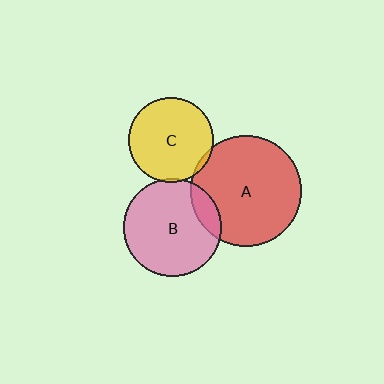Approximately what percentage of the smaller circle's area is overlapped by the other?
Approximately 5%.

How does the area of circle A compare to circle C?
Approximately 1.7 times.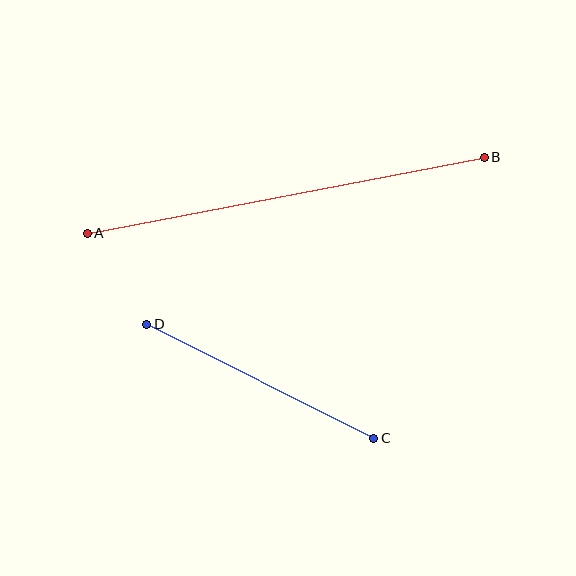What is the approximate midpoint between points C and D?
The midpoint is at approximately (260, 381) pixels.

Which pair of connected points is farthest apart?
Points A and B are farthest apart.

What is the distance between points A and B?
The distance is approximately 405 pixels.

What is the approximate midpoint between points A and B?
The midpoint is at approximately (286, 195) pixels.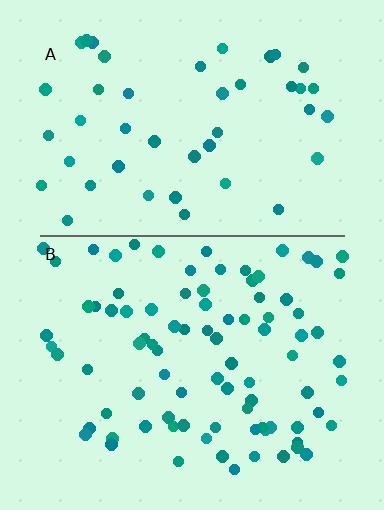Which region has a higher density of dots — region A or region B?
B (the bottom).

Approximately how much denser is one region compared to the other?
Approximately 1.9× — region B over region A.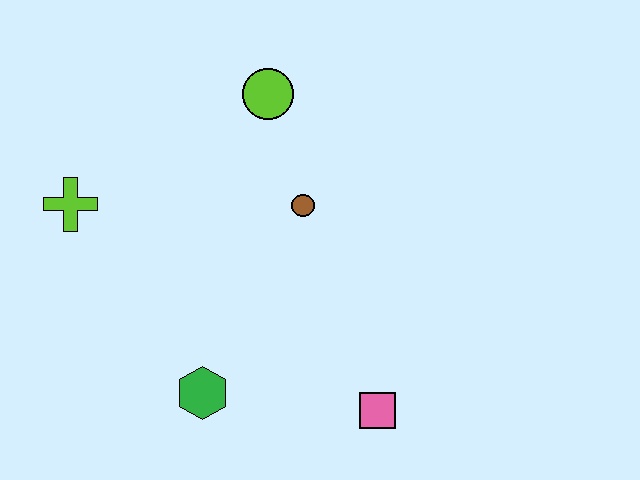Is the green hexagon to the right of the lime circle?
No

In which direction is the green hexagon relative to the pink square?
The green hexagon is to the left of the pink square.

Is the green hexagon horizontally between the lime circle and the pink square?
No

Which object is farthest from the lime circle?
The pink square is farthest from the lime circle.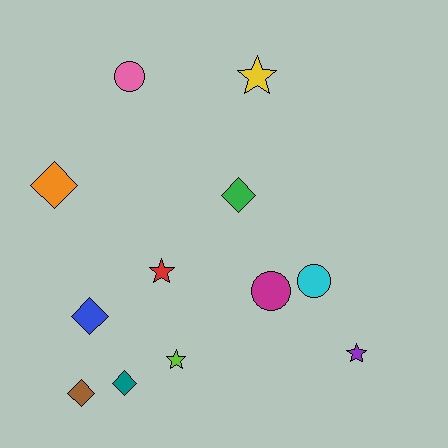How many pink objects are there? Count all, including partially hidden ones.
There is 1 pink object.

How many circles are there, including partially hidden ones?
There are 3 circles.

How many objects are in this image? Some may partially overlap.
There are 12 objects.